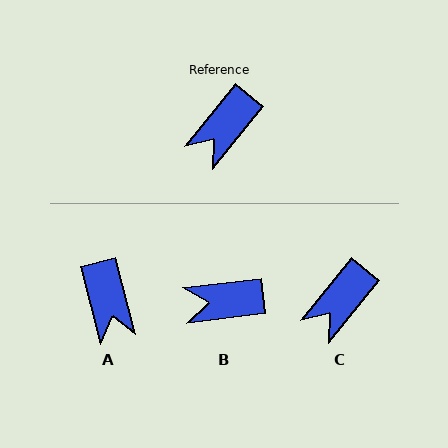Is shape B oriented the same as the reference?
No, it is off by about 45 degrees.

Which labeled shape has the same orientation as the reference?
C.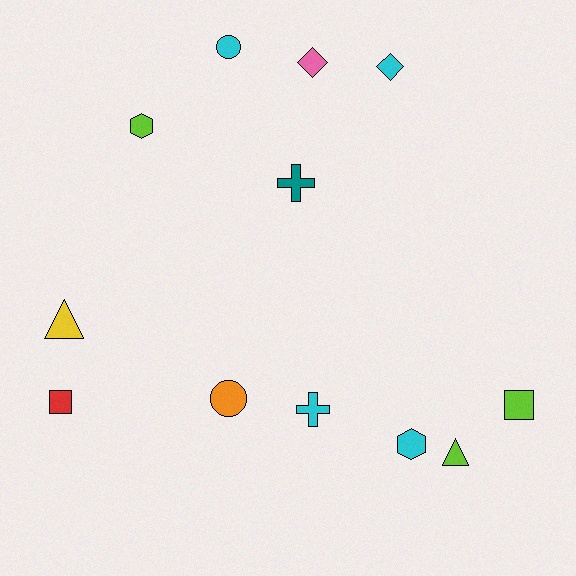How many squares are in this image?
There are 2 squares.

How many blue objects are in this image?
There are no blue objects.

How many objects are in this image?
There are 12 objects.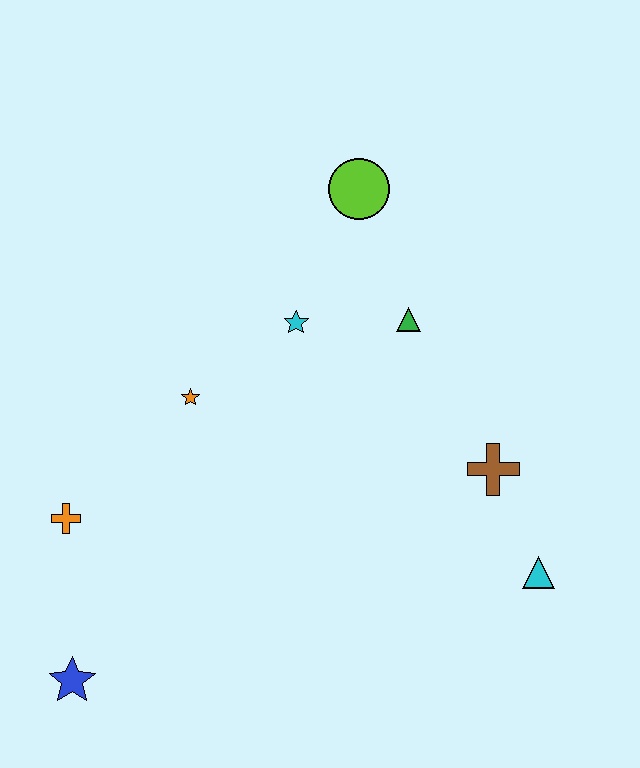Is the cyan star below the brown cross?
No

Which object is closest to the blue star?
The orange cross is closest to the blue star.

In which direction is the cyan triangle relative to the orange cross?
The cyan triangle is to the right of the orange cross.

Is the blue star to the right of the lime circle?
No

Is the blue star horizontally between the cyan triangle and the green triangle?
No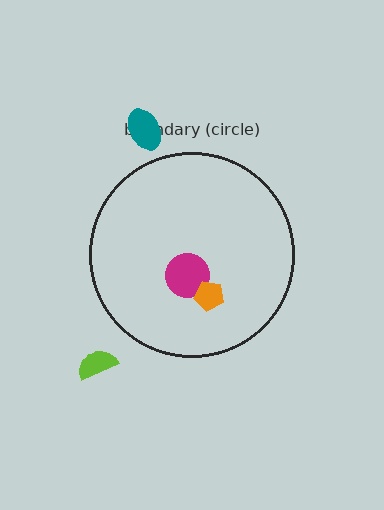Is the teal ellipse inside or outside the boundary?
Outside.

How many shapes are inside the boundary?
2 inside, 2 outside.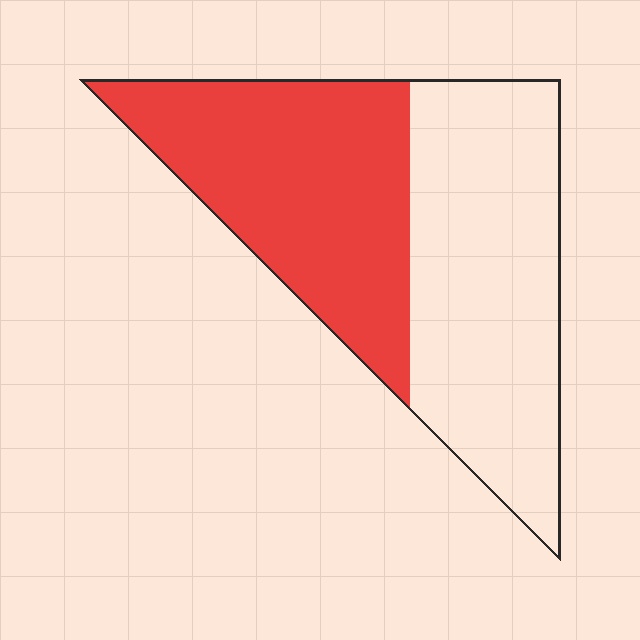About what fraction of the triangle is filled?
About one half (1/2).